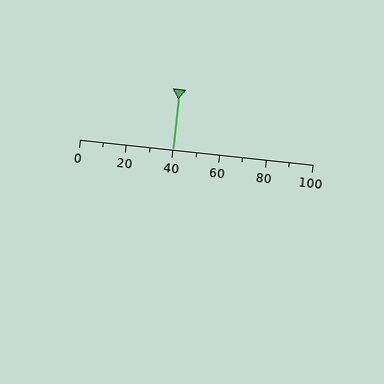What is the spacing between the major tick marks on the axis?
The major ticks are spaced 20 apart.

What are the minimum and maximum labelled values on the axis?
The axis runs from 0 to 100.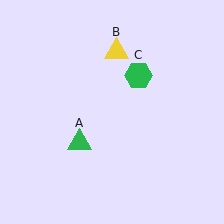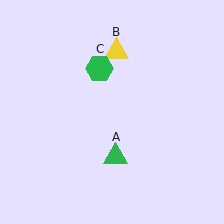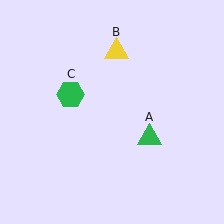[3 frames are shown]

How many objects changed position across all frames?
2 objects changed position: green triangle (object A), green hexagon (object C).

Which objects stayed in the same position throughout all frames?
Yellow triangle (object B) remained stationary.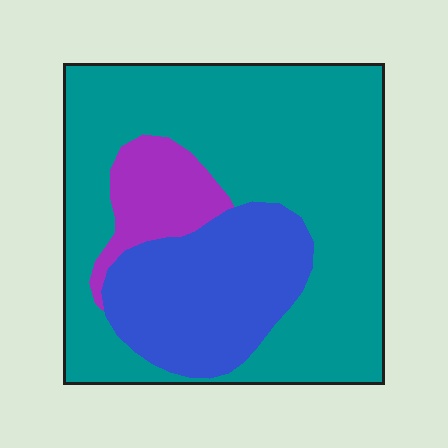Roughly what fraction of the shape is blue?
Blue covers roughly 25% of the shape.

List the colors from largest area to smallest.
From largest to smallest: teal, blue, purple.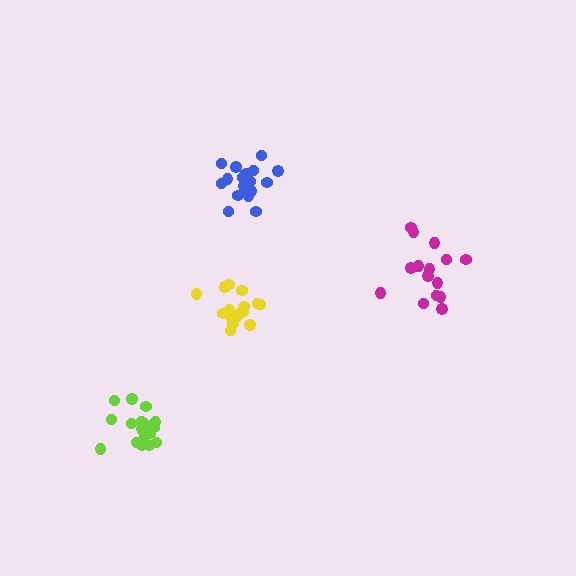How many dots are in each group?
Group 1: 17 dots, Group 2: 15 dots, Group 3: 19 dots, Group 4: 19 dots (70 total).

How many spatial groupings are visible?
There are 4 spatial groupings.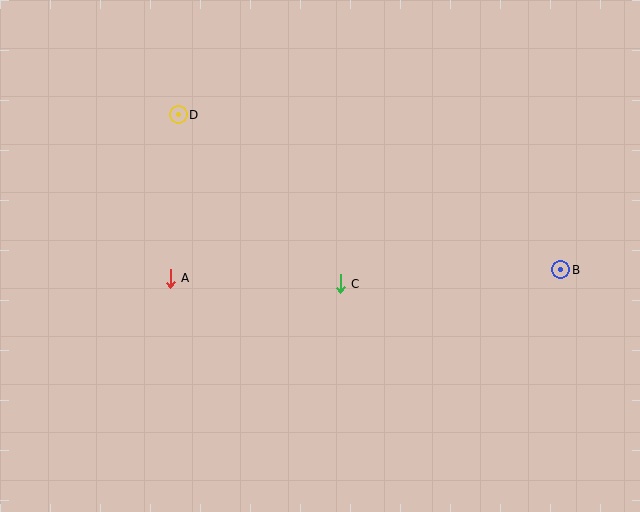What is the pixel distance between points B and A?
The distance between B and A is 391 pixels.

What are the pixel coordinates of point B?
Point B is at (561, 270).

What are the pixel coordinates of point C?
Point C is at (340, 284).